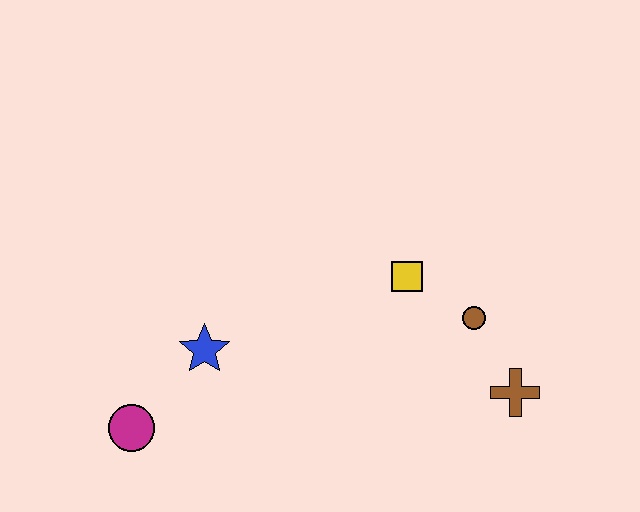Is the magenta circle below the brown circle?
Yes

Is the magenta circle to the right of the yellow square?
No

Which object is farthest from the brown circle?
The magenta circle is farthest from the brown circle.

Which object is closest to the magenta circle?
The blue star is closest to the magenta circle.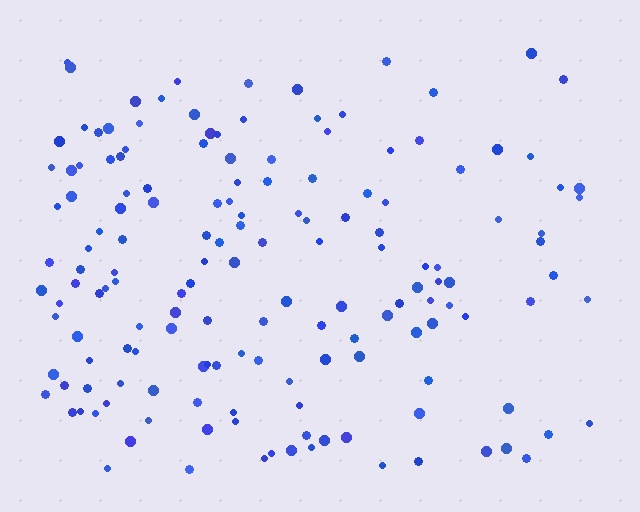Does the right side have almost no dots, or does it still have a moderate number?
Still a moderate number, just noticeably fewer than the left.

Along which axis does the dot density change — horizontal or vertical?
Horizontal.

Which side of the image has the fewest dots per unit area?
The right.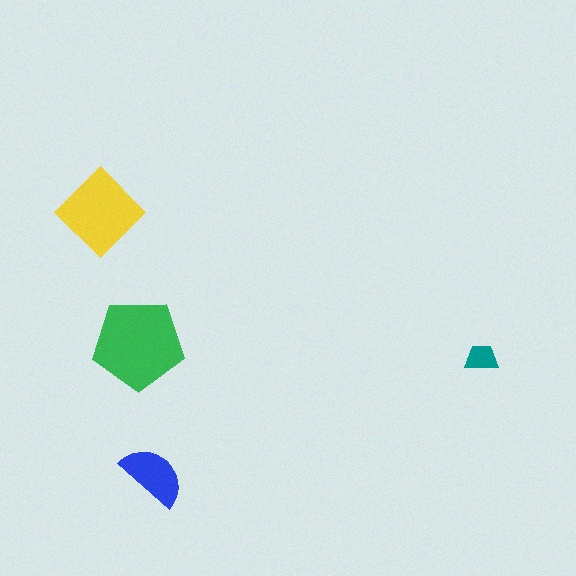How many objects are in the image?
There are 4 objects in the image.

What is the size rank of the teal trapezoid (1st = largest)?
4th.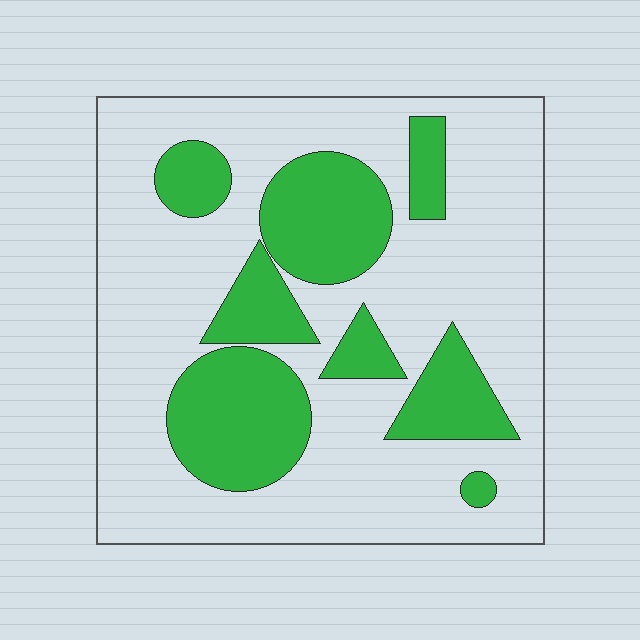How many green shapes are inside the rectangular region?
8.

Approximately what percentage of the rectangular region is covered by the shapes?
Approximately 30%.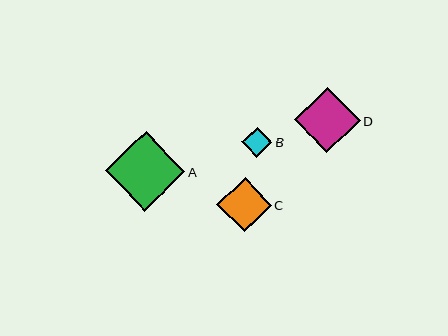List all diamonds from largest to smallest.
From largest to smallest: A, D, C, B.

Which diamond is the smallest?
Diamond B is the smallest with a size of approximately 30 pixels.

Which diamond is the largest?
Diamond A is the largest with a size of approximately 80 pixels.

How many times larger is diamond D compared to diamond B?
Diamond D is approximately 2.2 times the size of diamond B.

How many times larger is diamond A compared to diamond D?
Diamond A is approximately 1.2 times the size of diamond D.